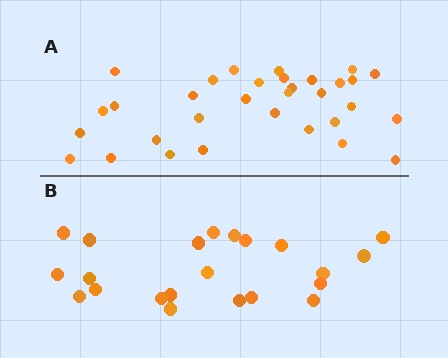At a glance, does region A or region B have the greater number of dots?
Region A (the top region) has more dots.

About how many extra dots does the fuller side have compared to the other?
Region A has roughly 10 or so more dots than region B.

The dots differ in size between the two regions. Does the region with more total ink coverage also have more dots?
No. Region B has more total ink coverage because its dots are larger, but region A actually contains more individual dots. Total area can be misleading — the number of items is what matters here.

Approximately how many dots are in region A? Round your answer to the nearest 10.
About 30 dots. (The exact count is 32, which rounds to 30.)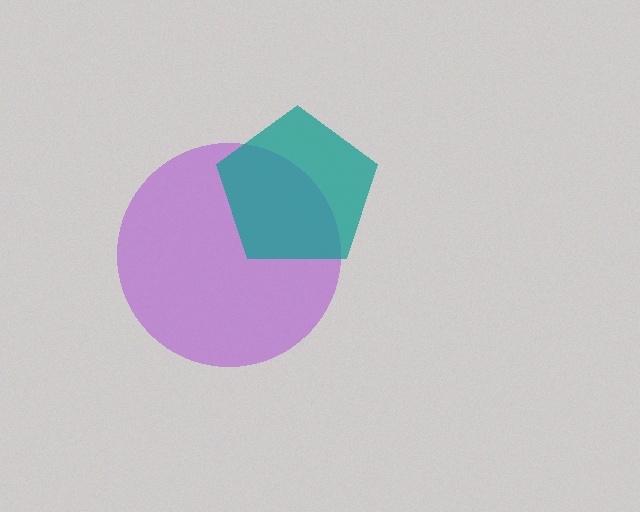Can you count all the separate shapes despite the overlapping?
Yes, there are 2 separate shapes.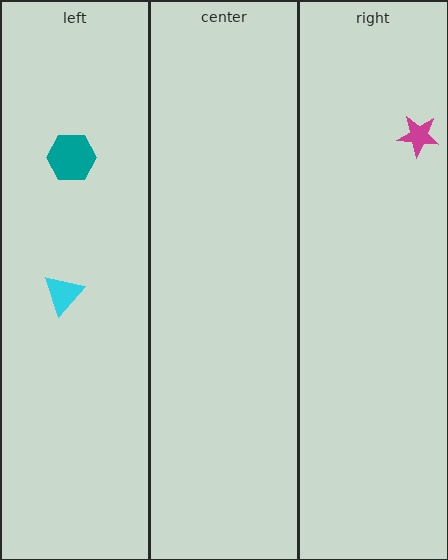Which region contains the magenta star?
The right region.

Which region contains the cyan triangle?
The left region.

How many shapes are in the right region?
1.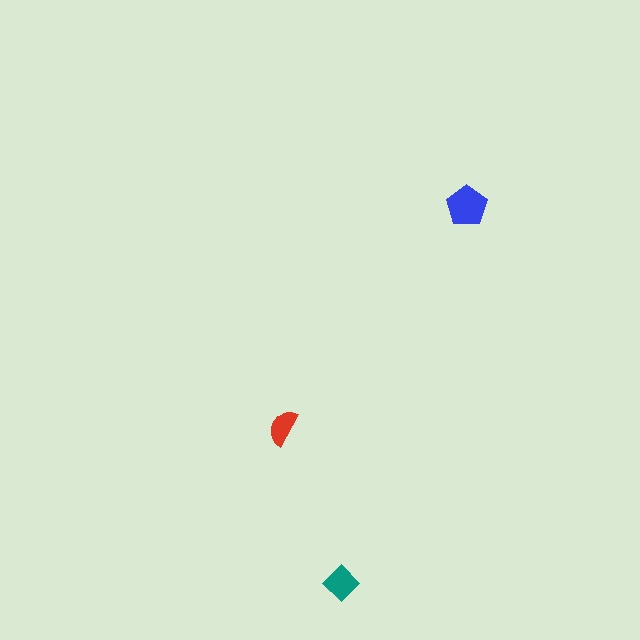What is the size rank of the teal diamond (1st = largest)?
2nd.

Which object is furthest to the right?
The blue pentagon is rightmost.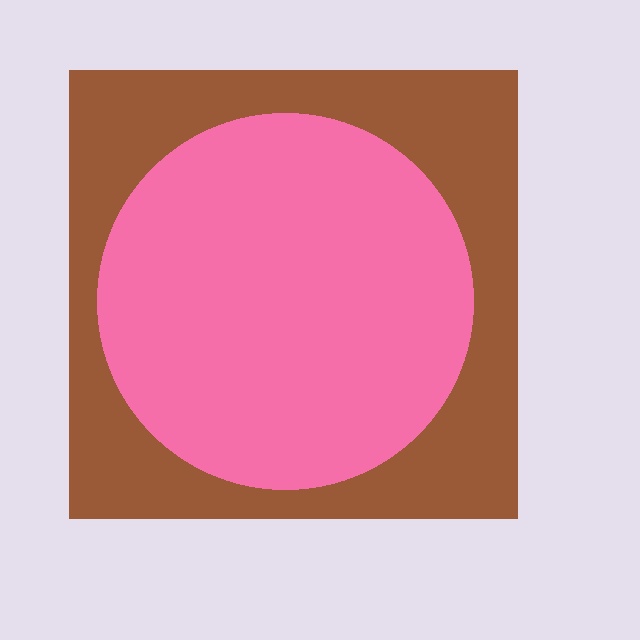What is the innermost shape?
The pink circle.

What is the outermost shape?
The brown square.